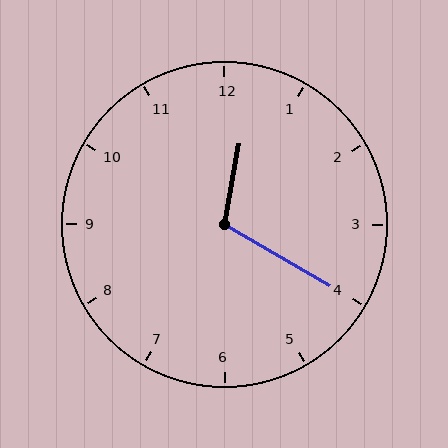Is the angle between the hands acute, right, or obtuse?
It is obtuse.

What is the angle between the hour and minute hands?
Approximately 110 degrees.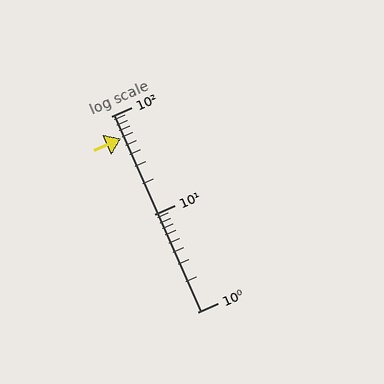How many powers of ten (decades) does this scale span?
The scale spans 2 decades, from 1 to 100.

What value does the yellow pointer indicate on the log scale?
The pointer indicates approximately 59.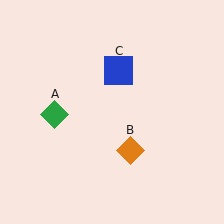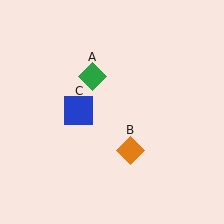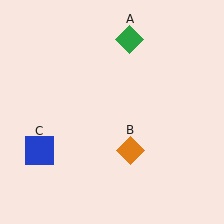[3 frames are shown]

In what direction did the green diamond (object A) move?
The green diamond (object A) moved up and to the right.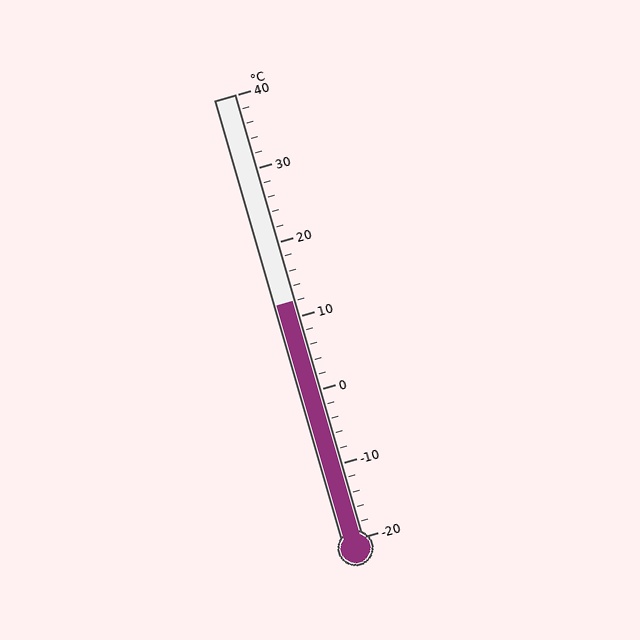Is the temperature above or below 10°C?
The temperature is above 10°C.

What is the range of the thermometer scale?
The thermometer scale ranges from -20°C to 40°C.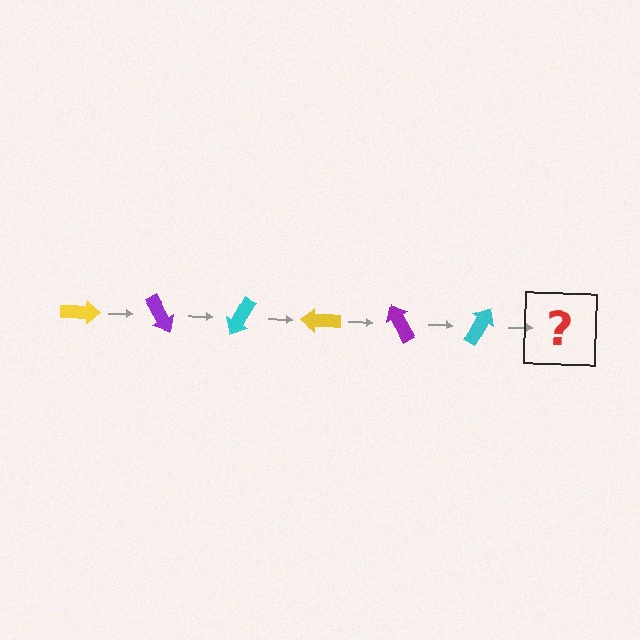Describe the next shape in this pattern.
It should be a yellow arrow, rotated 360 degrees from the start.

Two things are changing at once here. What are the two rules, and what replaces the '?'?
The two rules are that it rotates 60 degrees each step and the color cycles through yellow, purple, and cyan. The '?' should be a yellow arrow, rotated 360 degrees from the start.